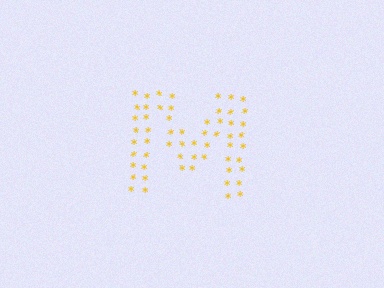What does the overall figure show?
The overall figure shows the letter M.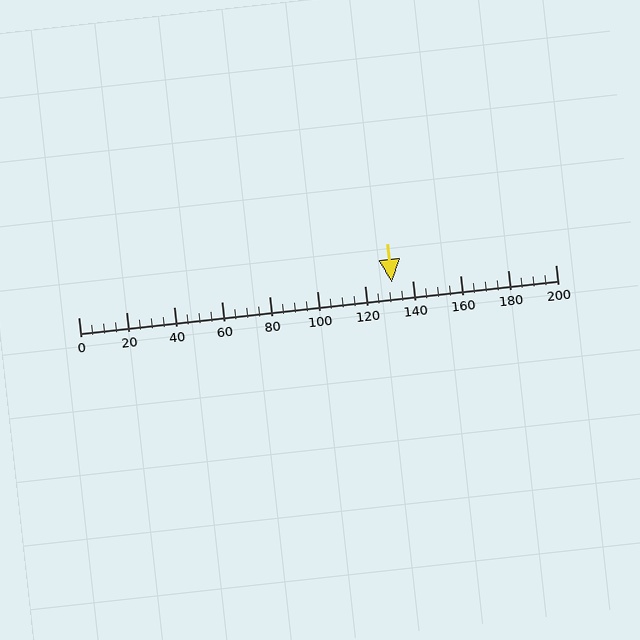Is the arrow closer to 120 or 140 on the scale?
The arrow is closer to 140.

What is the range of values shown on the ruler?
The ruler shows values from 0 to 200.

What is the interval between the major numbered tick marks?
The major tick marks are spaced 20 units apart.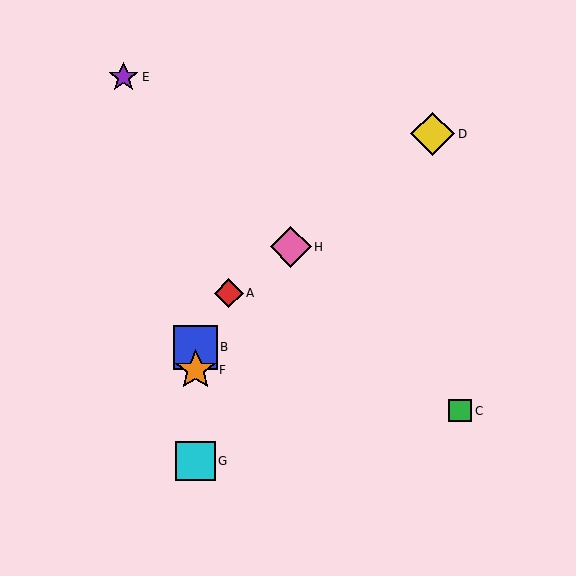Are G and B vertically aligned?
Yes, both are at x≈196.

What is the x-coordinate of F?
Object F is at x≈196.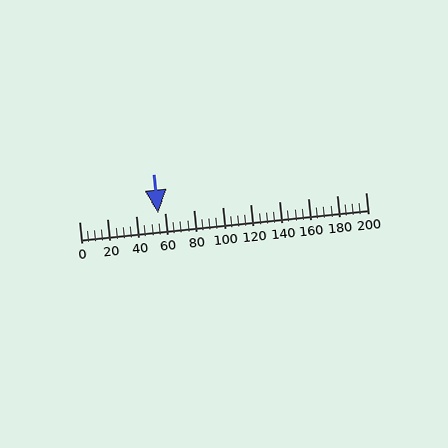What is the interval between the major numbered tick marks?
The major tick marks are spaced 20 units apart.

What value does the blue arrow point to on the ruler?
The blue arrow points to approximately 55.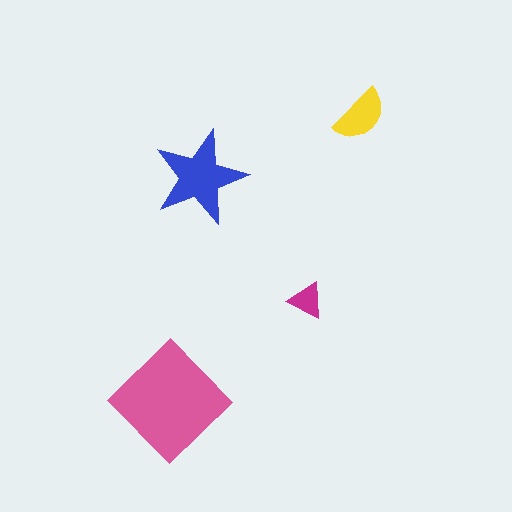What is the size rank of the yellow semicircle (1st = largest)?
3rd.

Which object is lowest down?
The pink diamond is bottommost.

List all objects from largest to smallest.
The pink diamond, the blue star, the yellow semicircle, the magenta triangle.